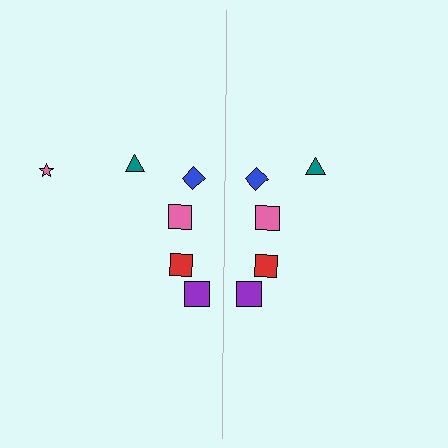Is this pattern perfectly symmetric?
No, the pattern is not perfectly symmetric. A pink star is missing from the right side.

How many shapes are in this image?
There are 11 shapes in this image.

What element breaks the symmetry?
A pink star is missing from the right side.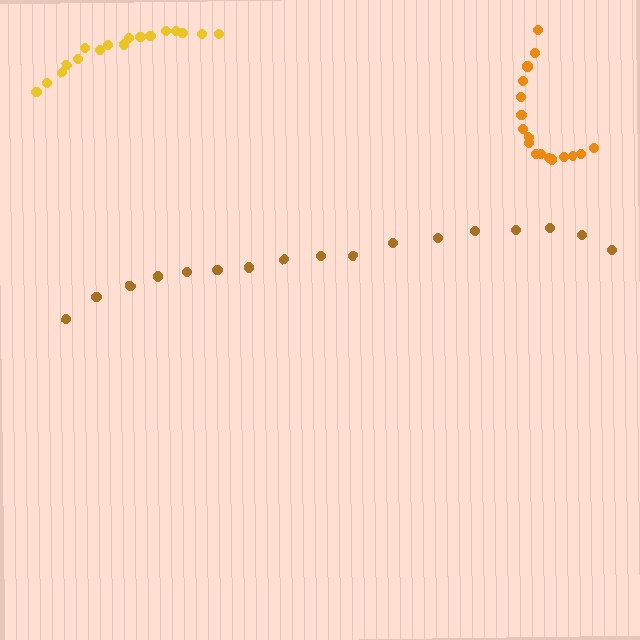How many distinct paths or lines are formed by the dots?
There are 3 distinct paths.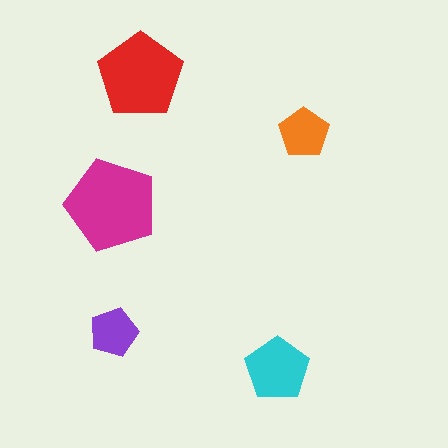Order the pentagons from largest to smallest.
the magenta one, the red one, the cyan one, the orange one, the purple one.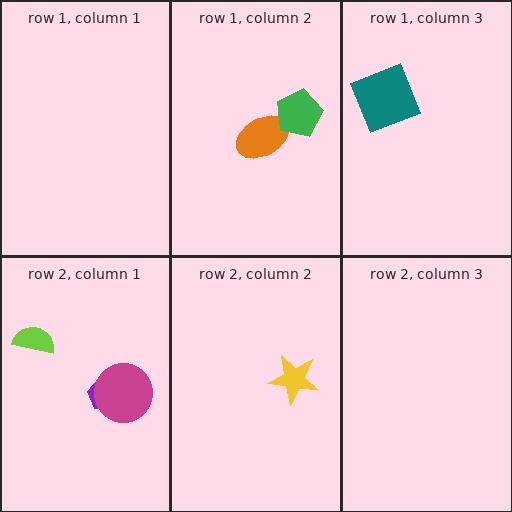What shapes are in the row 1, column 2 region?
The orange ellipse, the green pentagon.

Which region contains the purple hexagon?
The row 2, column 1 region.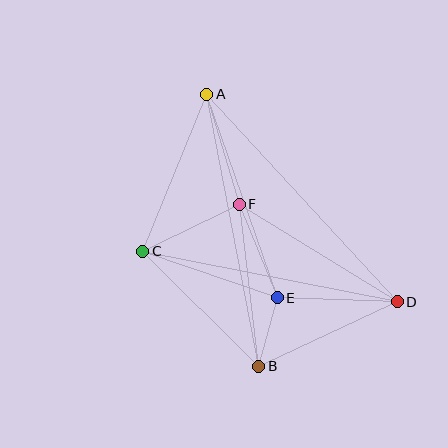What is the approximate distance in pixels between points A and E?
The distance between A and E is approximately 215 pixels.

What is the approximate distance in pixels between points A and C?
The distance between A and C is approximately 170 pixels.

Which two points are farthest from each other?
Points A and D are farthest from each other.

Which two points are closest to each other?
Points B and E are closest to each other.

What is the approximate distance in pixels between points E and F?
The distance between E and F is approximately 101 pixels.